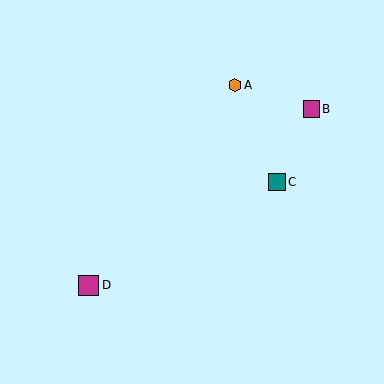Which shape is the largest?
The magenta square (labeled D) is the largest.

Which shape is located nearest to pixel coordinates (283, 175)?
The teal square (labeled C) at (277, 182) is nearest to that location.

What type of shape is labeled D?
Shape D is a magenta square.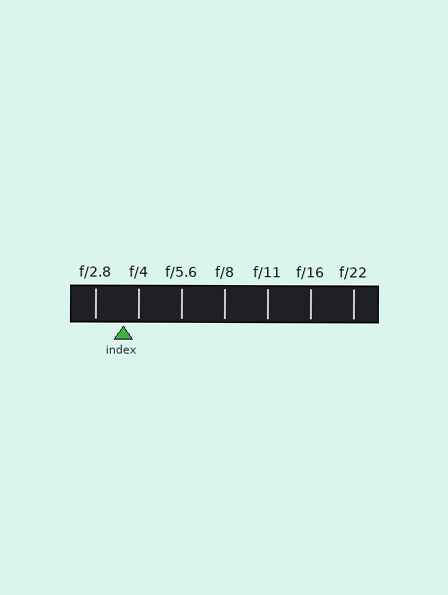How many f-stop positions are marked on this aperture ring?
There are 7 f-stop positions marked.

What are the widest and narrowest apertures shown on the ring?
The widest aperture shown is f/2.8 and the narrowest is f/22.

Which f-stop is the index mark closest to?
The index mark is closest to f/4.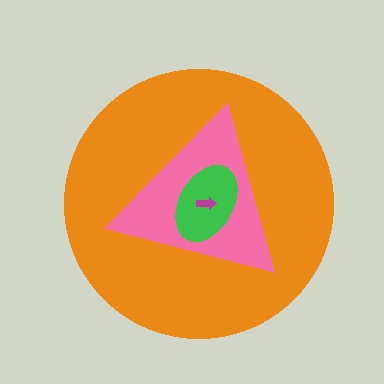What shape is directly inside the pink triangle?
The green ellipse.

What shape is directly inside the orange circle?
The pink triangle.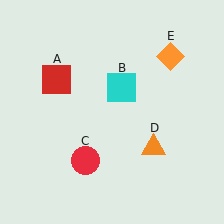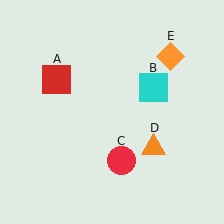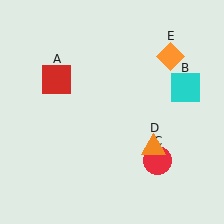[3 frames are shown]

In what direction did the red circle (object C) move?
The red circle (object C) moved right.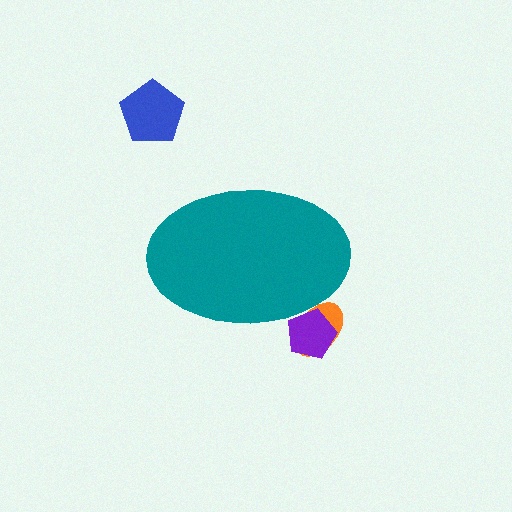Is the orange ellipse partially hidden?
Yes, the orange ellipse is partially hidden behind the teal ellipse.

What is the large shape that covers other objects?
A teal ellipse.